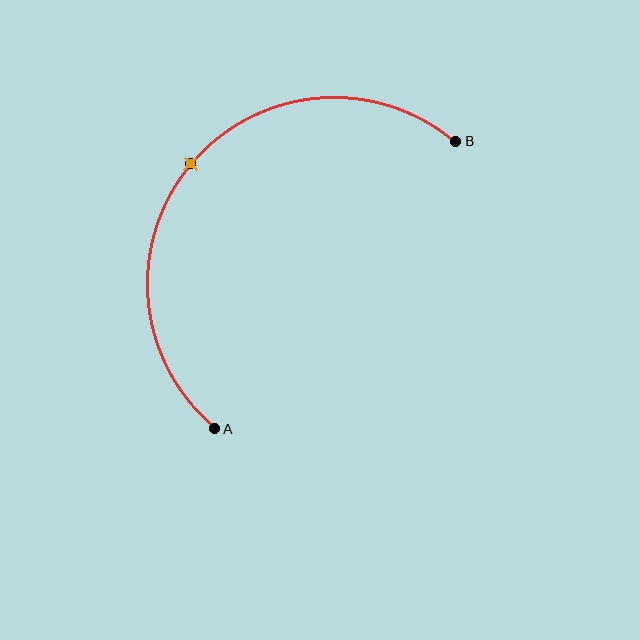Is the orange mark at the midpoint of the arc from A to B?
Yes. The orange mark lies on the arc at equal arc-length from both A and B — it is the arc midpoint.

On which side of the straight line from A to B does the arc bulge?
The arc bulges above and to the left of the straight line connecting A and B.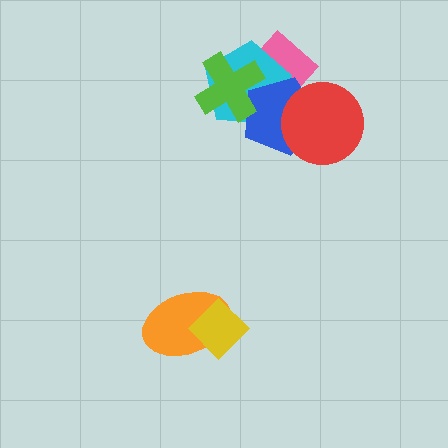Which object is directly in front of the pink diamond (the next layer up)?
The cyan pentagon is directly in front of the pink diamond.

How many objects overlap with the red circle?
1 object overlaps with the red circle.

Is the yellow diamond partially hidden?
No, no other shape covers it.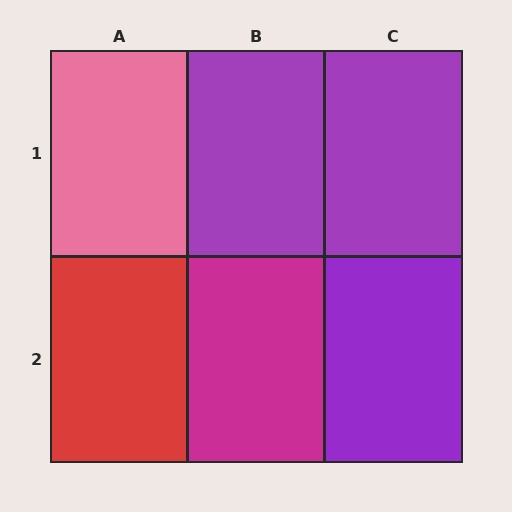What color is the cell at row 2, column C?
Purple.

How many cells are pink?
1 cell is pink.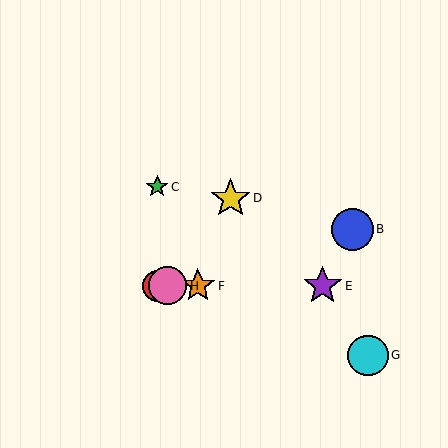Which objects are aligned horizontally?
Objects A, E, F, H are aligned horizontally.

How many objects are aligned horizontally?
4 objects (A, E, F, H) are aligned horizontally.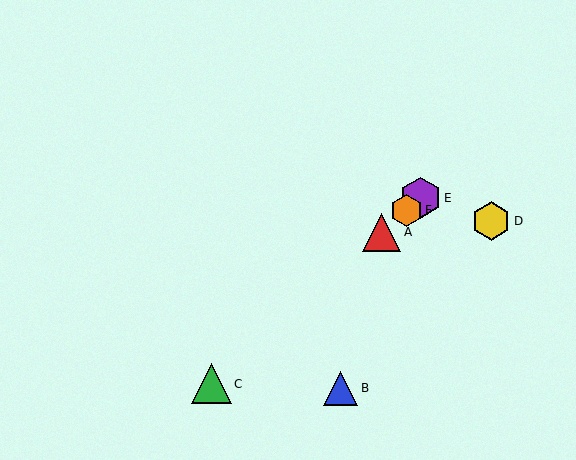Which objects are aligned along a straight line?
Objects A, C, E, F are aligned along a straight line.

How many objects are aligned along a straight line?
4 objects (A, C, E, F) are aligned along a straight line.